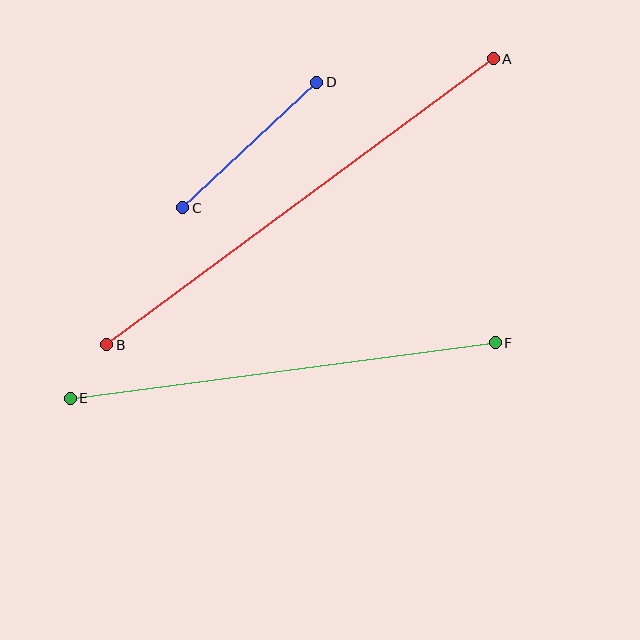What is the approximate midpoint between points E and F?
The midpoint is at approximately (283, 370) pixels.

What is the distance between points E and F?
The distance is approximately 429 pixels.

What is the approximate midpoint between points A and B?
The midpoint is at approximately (300, 202) pixels.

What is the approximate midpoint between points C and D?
The midpoint is at approximately (250, 145) pixels.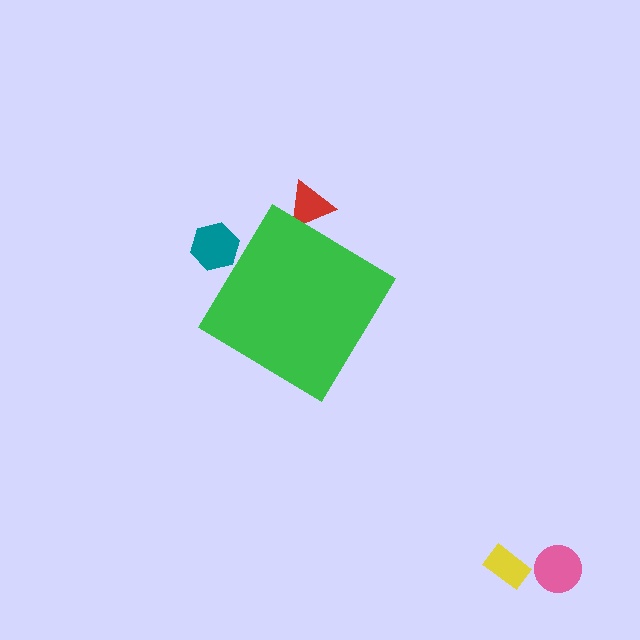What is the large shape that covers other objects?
A green diamond.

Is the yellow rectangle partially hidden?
No, the yellow rectangle is fully visible.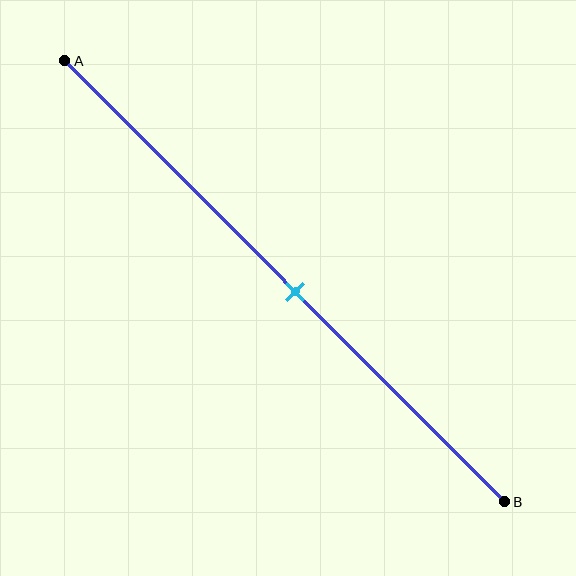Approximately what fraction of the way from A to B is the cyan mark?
The cyan mark is approximately 50% of the way from A to B.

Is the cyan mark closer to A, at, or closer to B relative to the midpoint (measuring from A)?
The cyan mark is approximately at the midpoint of segment AB.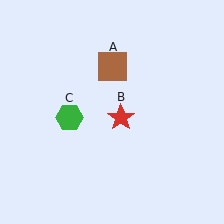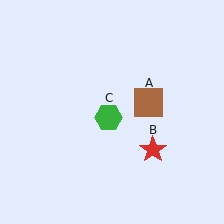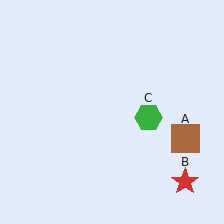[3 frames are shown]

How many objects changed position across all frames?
3 objects changed position: brown square (object A), red star (object B), green hexagon (object C).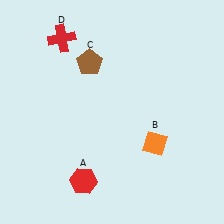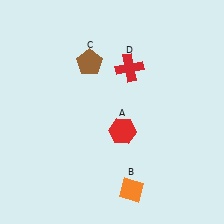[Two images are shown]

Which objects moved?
The objects that moved are: the red hexagon (A), the orange diamond (B), the red cross (D).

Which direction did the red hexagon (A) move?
The red hexagon (A) moved up.